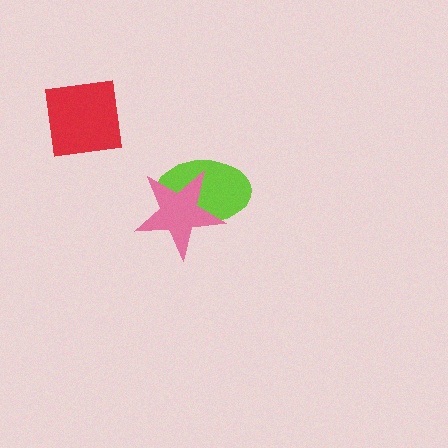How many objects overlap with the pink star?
1 object overlaps with the pink star.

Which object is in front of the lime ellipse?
The pink star is in front of the lime ellipse.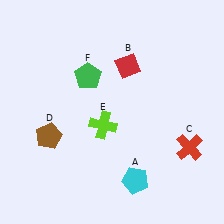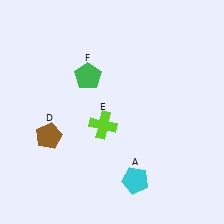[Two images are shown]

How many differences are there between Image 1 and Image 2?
There are 2 differences between the two images.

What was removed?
The red cross (C), the red diamond (B) were removed in Image 2.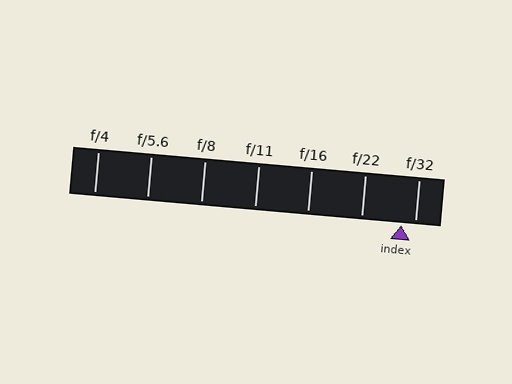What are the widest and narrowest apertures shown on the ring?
The widest aperture shown is f/4 and the narrowest is f/32.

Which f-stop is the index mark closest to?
The index mark is closest to f/32.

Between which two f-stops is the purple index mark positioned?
The index mark is between f/22 and f/32.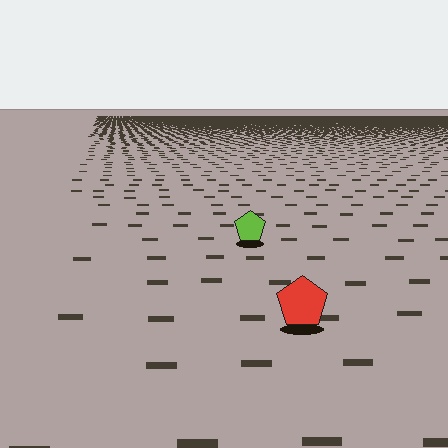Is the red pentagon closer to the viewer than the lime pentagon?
Yes. The red pentagon is closer — you can tell from the texture gradient: the ground texture is coarser near it.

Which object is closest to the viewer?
The red pentagon is closest. The texture marks near it are larger and more spread out.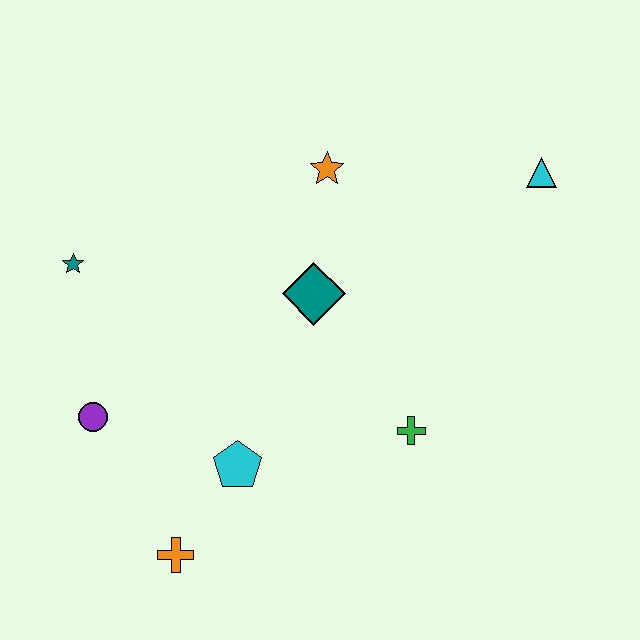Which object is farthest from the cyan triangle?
The orange cross is farthest from the cyan triangle.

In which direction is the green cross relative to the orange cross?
The green cross is to the right of the orange cross.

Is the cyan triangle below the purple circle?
No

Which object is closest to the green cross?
The teal diamond is closest to the green cross.